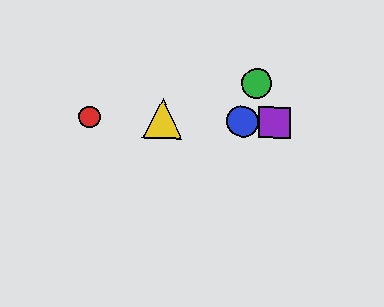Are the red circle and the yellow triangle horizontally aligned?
Yes, both are at y≈117.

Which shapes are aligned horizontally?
The red circle, the blue circle, the yellow triangle, the purple square are aligned horizontally.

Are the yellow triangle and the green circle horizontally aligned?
No, the yellow triangle is at y≈119 and the green circle is at y≈83.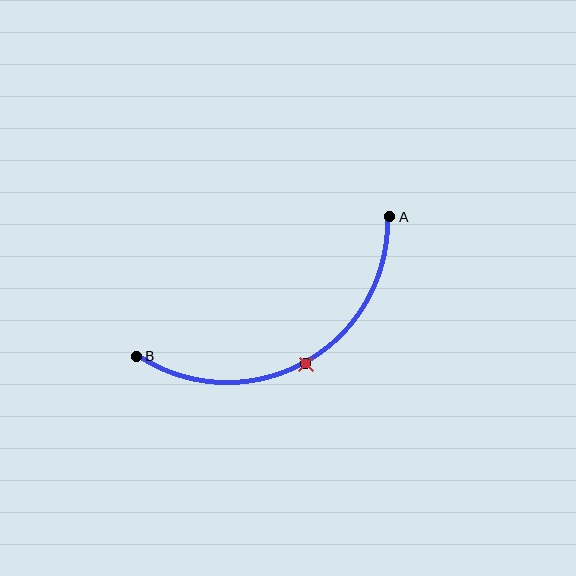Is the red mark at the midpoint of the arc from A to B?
Yes. The red mark lies on the arc at equal arc-length from both A and B — it is the arc midpoint.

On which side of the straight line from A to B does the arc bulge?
The arc bulges below the straight line connecting A and B.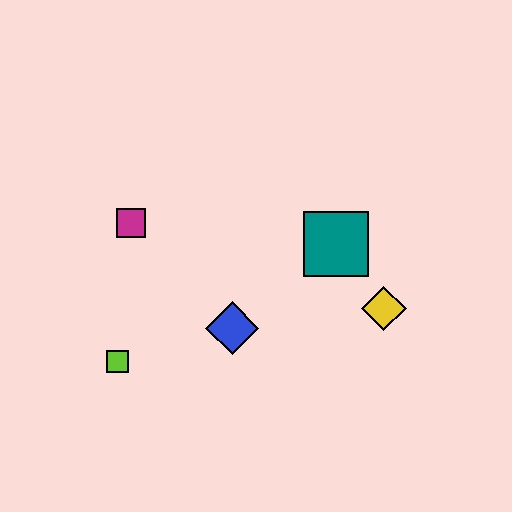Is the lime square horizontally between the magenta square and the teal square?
No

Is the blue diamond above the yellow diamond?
No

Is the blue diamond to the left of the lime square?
No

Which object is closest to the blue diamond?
The lime square is closest to the blue diamond.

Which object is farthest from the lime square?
The yellow diamond is farthest from the lime square.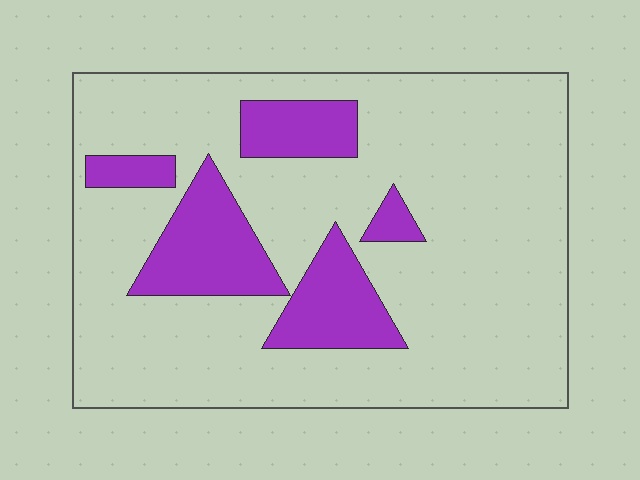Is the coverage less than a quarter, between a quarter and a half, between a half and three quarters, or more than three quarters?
Less than a quarter.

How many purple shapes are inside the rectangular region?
5.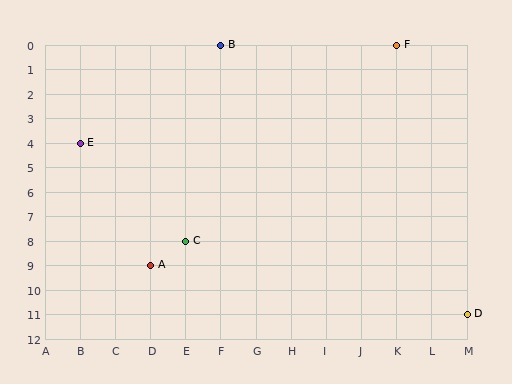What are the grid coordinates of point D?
Point D is at grid coordinates (M, 11).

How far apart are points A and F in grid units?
Points A and F are 7 columns and 9 rows apart (about 11.4 grid units diagonally).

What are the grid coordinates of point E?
Point E is at grid coordinates (B, 4).